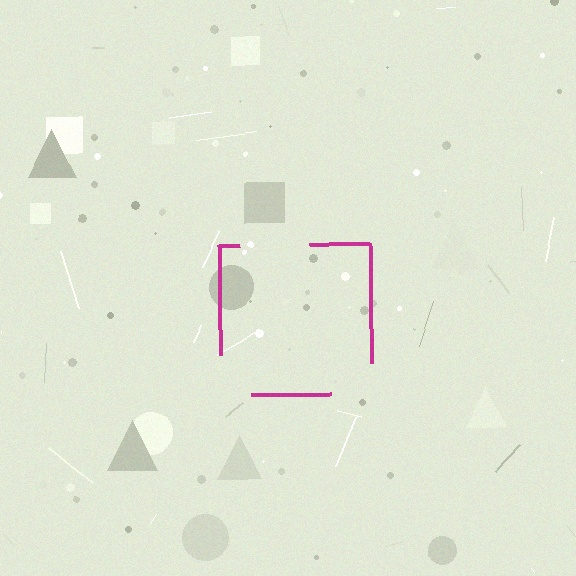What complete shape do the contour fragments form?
The contour fragments form a square.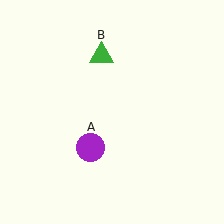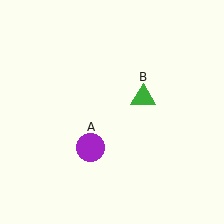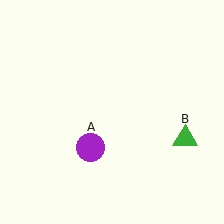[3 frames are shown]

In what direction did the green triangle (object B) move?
The green triangle (object B) moved down and to the right.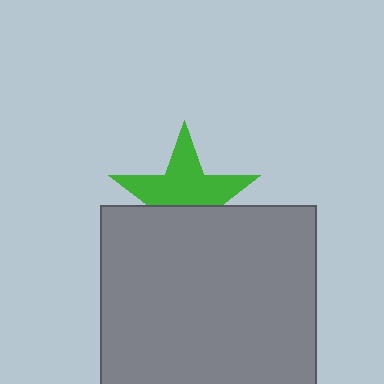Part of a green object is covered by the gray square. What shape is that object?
It is a star.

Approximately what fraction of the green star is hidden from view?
Roughly 41% of the green star is hidden behind the gray square.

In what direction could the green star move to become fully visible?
The green star could move up. That would shift it out from behind the gray square entirely.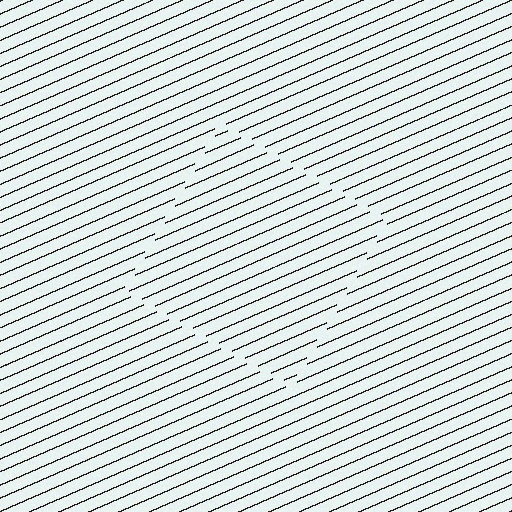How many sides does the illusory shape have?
4 sides — the line-ends trace a square.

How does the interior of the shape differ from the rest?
The interior of the shape contains the same grating, shifted by half a period — the contour is defined by the phase discontinuity where line-ends from the inner and outer gratings abut.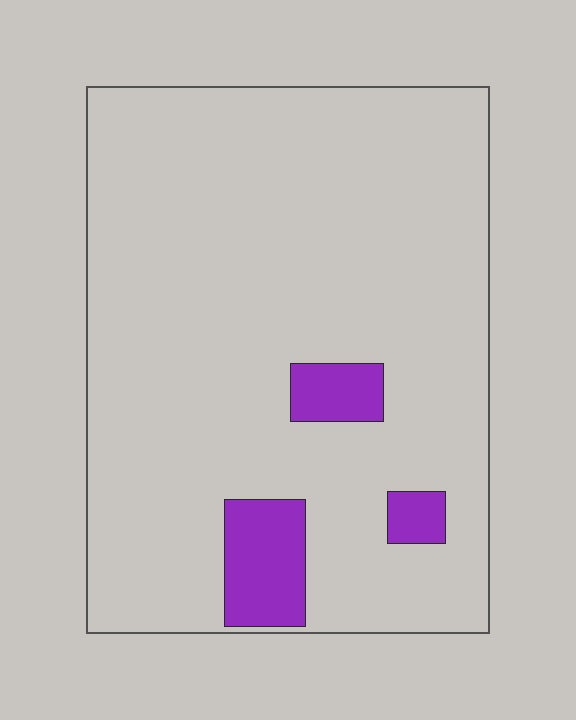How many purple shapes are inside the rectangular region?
3.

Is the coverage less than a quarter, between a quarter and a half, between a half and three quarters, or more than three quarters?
Less than a quarter.